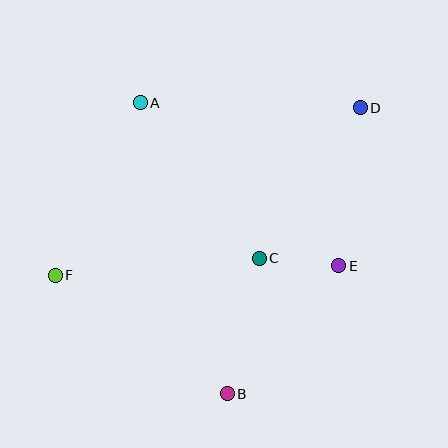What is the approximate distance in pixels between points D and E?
The distance between D and E is approximately 160 pixels.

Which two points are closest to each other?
Points C and E are closest to each other.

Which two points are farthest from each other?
Points D and F are farthest from each other.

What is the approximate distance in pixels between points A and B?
The distance between A and B is approximately 304 pixels.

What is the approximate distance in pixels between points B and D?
The distance between B and D is approximately 316 pixels.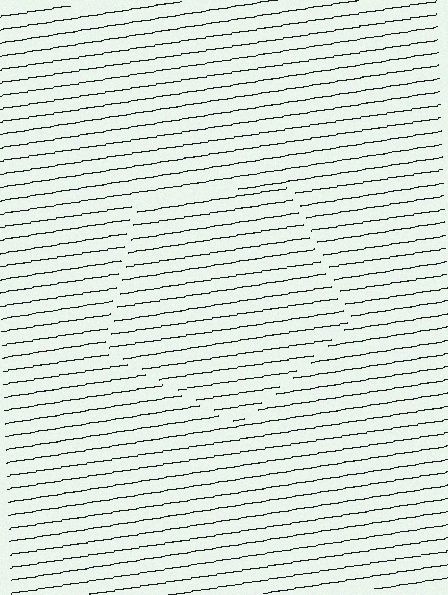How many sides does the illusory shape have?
5 sides — the line-ends trace a pentagon.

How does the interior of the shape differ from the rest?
The interior of the shape contains the same grating, shifted by half a period — the contour is defined by the phase discontinuity where line-ends from the inner and outer gratings abut.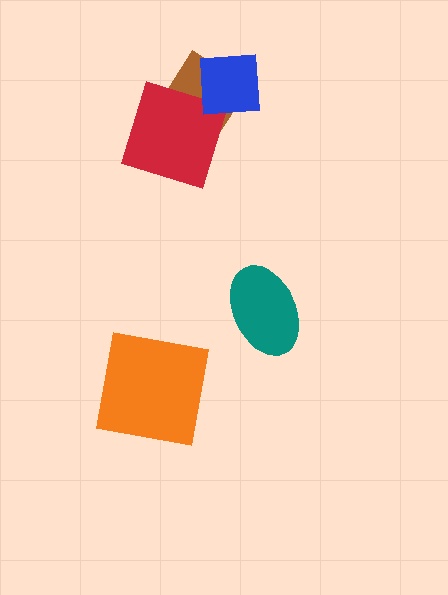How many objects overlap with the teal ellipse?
0 objects overlap with the teal ellipse.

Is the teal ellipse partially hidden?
No, no other shape covers it.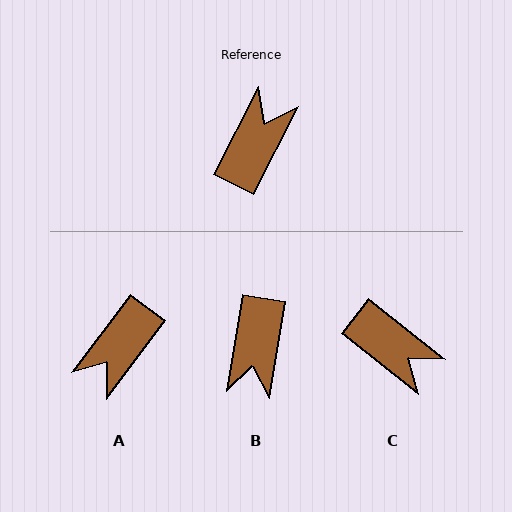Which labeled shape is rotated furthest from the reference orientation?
A, about 170 degrees away.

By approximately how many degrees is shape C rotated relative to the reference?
Approximately 101 degrees clockwise.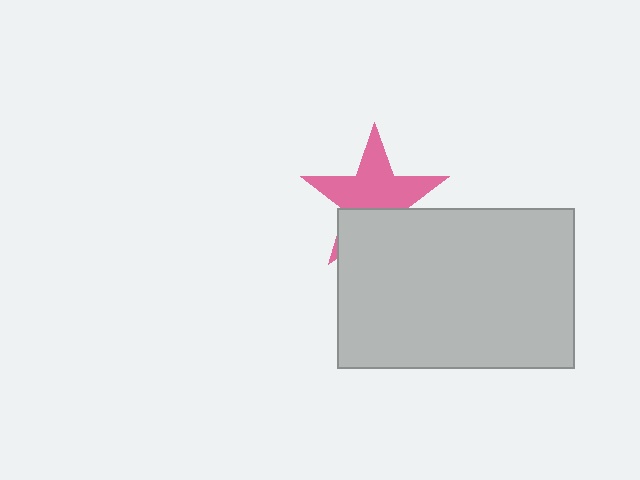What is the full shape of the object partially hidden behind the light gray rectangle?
The partially hidden object is a pink star.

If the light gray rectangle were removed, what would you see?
You would see the complete pink star.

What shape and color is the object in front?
The object in front is a light gray rectangle.